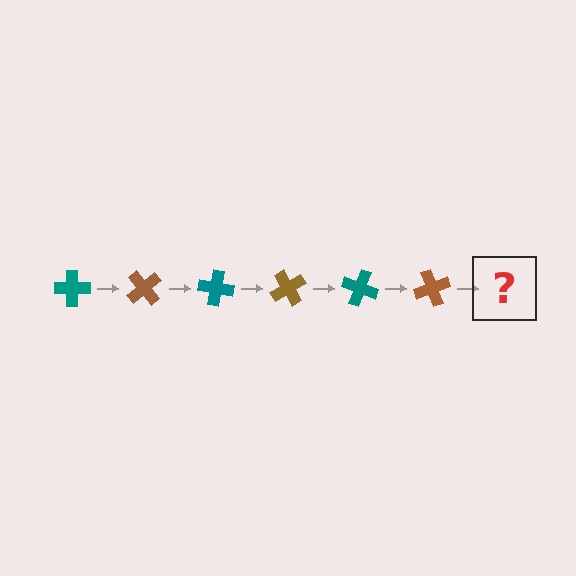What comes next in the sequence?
The next element should be a teal cross, rotated 300 degrees from the start.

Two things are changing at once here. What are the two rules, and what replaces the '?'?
The two rules are that it rotates 50 degrees each step and the color cycles through teal and brown. The '?' should be a teal cross, rotated 300 degrees from the start.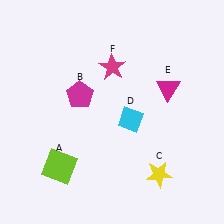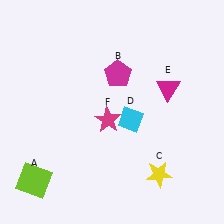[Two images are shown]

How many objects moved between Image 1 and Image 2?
3 objects moved between the two images.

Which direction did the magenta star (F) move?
The magenta star (F) moved down.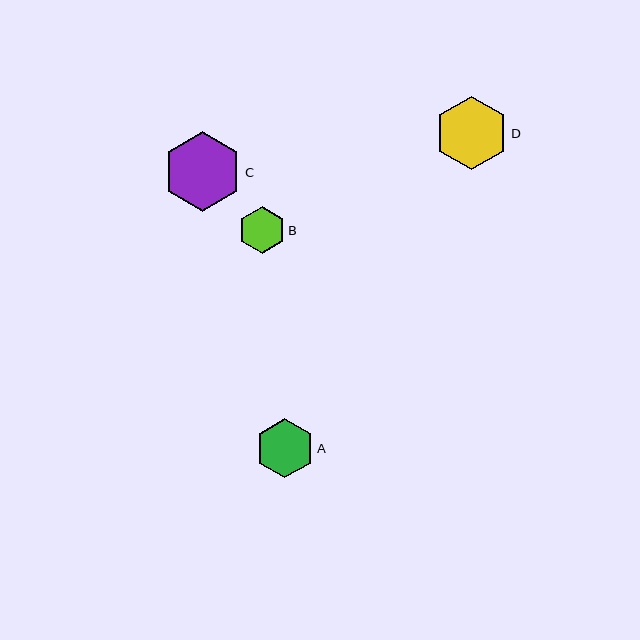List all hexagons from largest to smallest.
From largest to smallest: C, D, A, B.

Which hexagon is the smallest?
Hexagon B is the smallest with a size of approximately 47 pixels.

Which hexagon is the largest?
Hexagon C is the largest with a size of approximately 79 pixels.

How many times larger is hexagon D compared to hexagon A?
Hexagon D is approximately 1.2 times the size of hexagon A.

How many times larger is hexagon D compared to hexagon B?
Hexagon D is approximately 1.6 times the size of hexagon B.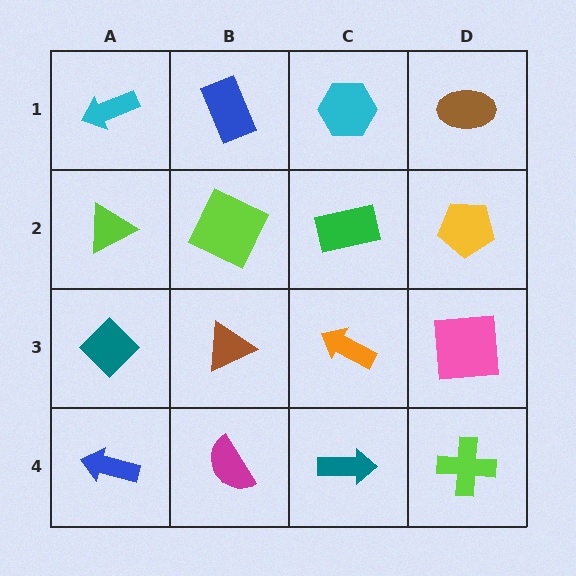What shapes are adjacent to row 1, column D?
A yellow pentagon (row 2, column D), a cyan hexagon (row 1, column C).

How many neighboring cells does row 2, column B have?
4.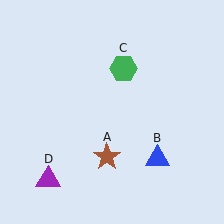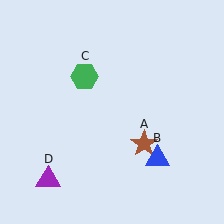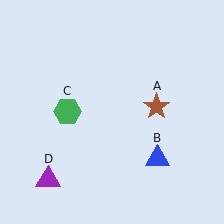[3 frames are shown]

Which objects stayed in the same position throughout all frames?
Blue triangle (object B) and purple triangle (object D) remained stationary.